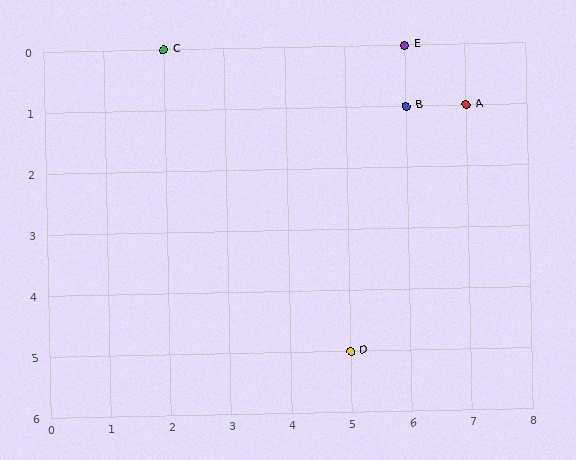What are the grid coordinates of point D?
Point D is at grid coordinates (5, 5).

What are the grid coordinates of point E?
Point E is at grid coordinates (6, 0).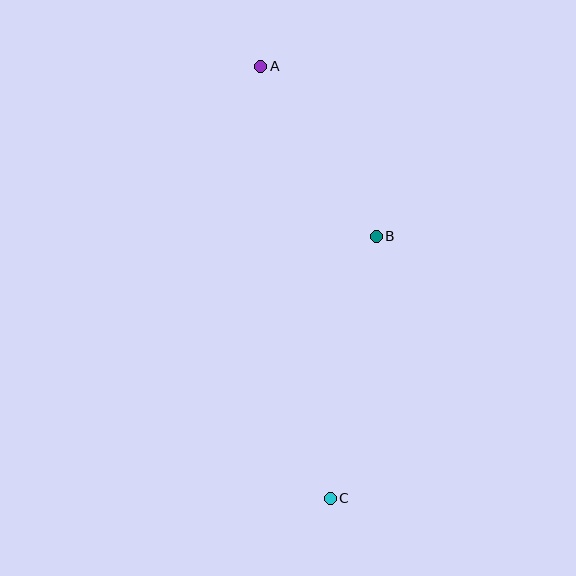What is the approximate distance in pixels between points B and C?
The distance between B and C is approximately 266 pixels.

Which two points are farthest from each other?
Points A and C are farthest from each other.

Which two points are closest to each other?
Points A and B are closest to each other.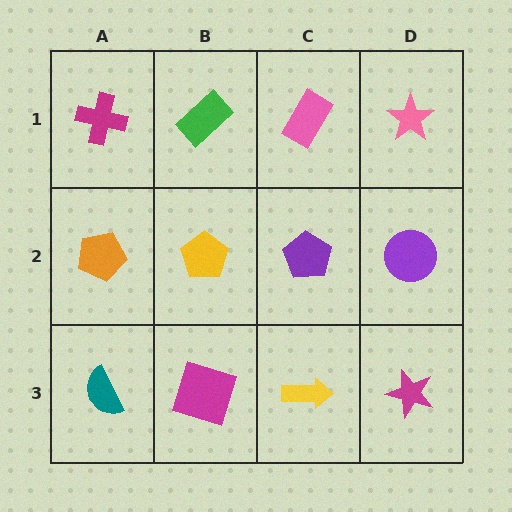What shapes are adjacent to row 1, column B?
A yellow pentagon (row 2, column B), a magenta cross (row 1, column A), a pink rectangle (row 1, column C).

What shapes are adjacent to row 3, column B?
A yellow pentagon (row 2, column B), a teal semicircle (row 3, column A), a yellow arrow (row 3, column C).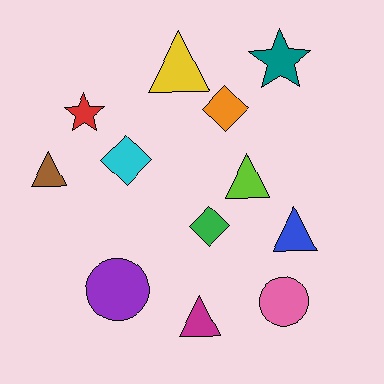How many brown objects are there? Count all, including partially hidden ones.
There is 1 brown object.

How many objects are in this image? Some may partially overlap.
There are 12 objects.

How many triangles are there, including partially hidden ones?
There are 5 triangles.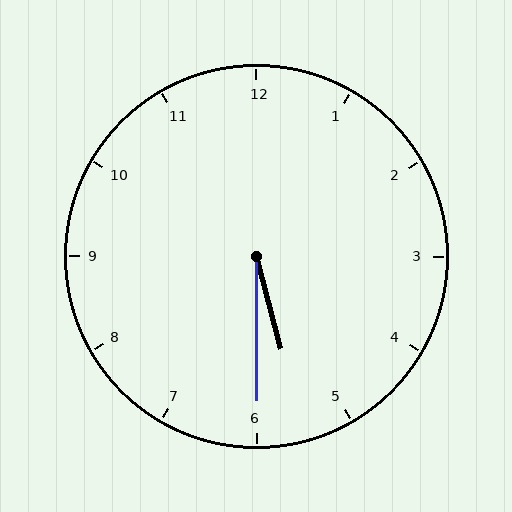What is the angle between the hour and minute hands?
Approximately 15 degrees.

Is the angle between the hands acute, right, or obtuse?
It is acute.